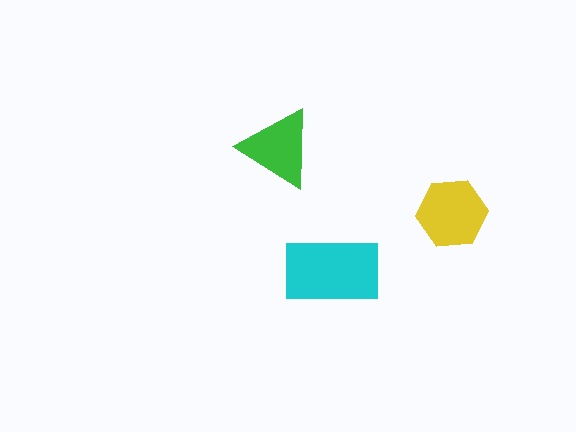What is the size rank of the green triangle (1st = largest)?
3rd.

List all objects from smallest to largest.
The green triangle, the yellow hexagon, the cyan rectangle.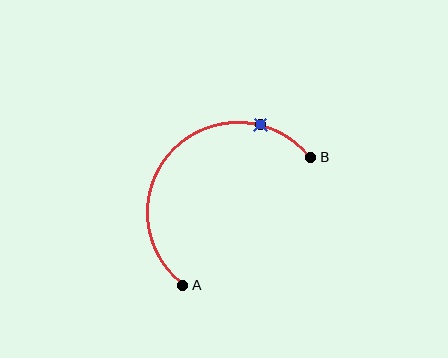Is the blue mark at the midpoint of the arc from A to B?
No. The blue mark lies on the arc but is closer to endpoint B. The arc midpoint would be at the point on the curve equidistant along the arc from both A and B.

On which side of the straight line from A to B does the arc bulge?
The arc bulges above and to the left of the straight line connecting A and B.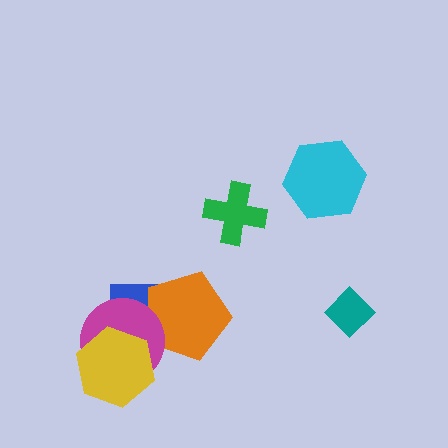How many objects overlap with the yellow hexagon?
2 objects overlap with the yellow hexagon.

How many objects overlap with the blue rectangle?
3 objects overlap with the blue rectangle.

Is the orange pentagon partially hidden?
Yes, it is partially covered by another shape.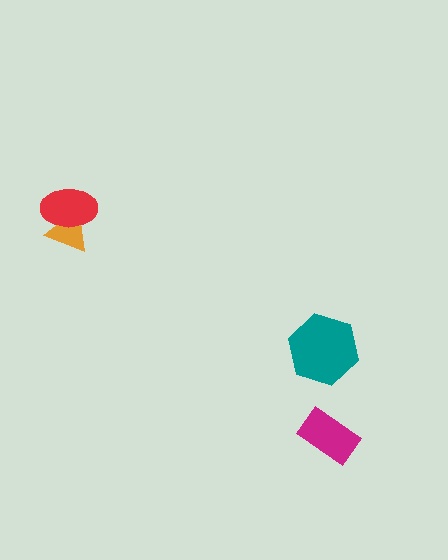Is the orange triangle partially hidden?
Yes, it is partially covered by another shape.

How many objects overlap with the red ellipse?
1 object overlaps with the red ellipse.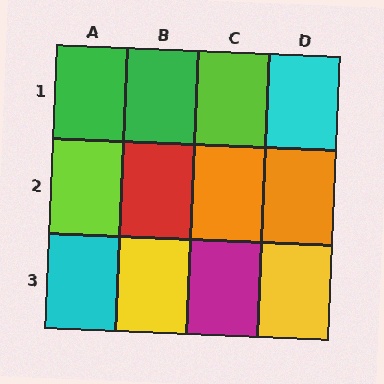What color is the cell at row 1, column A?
Green.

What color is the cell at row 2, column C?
Orange.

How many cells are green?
2 cells are green.